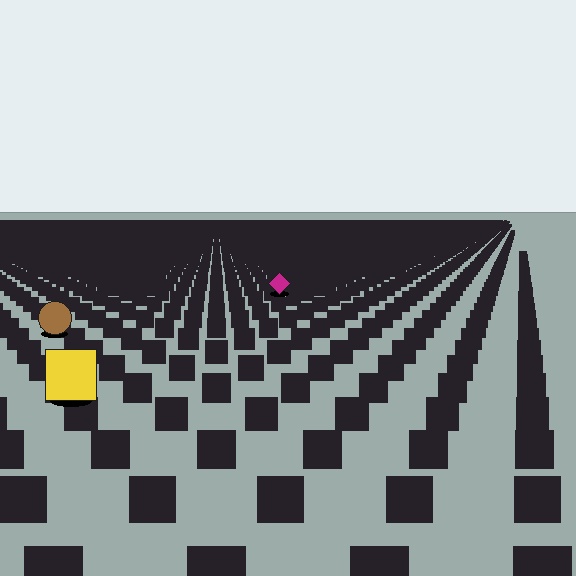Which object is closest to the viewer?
The yellow square is closest. The texture marks near it are larger and more spread out.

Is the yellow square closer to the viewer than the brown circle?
Yes. The yellow square is closer — you can tell from the texture gradient: the ground texture is coarser near it.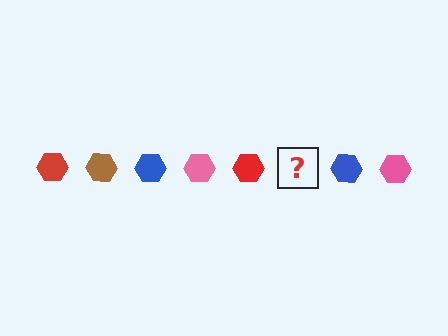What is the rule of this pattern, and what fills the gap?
The rule is that the pattern cycles through red, brown, blue, pink hexagons. The gap should be filled with a brown hexagon.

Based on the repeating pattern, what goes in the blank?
The blank should be a brown hexagon.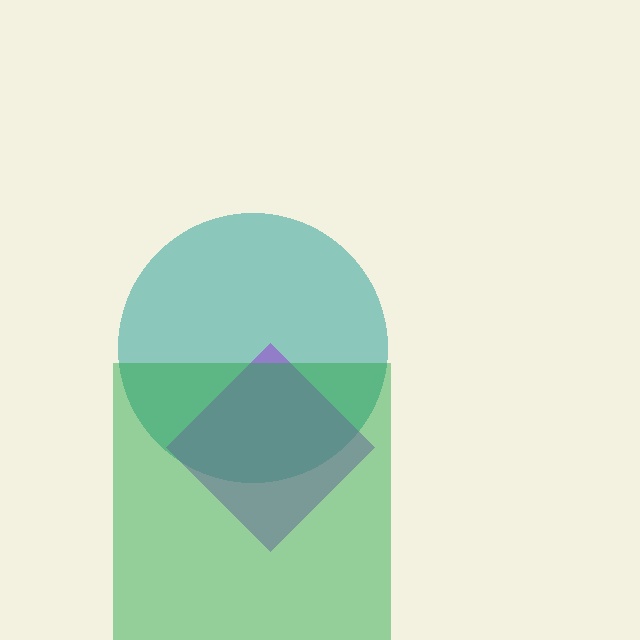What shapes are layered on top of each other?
The layered shapes are: a teal circle, a purple diamond, a green square.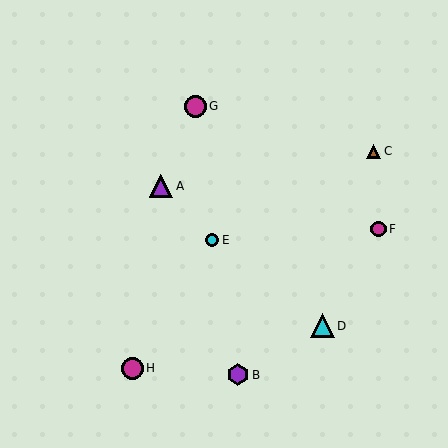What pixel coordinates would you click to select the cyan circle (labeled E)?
Click at (212, 240) to select the cyan circle E.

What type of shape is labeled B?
Shape B is a purple hexagon.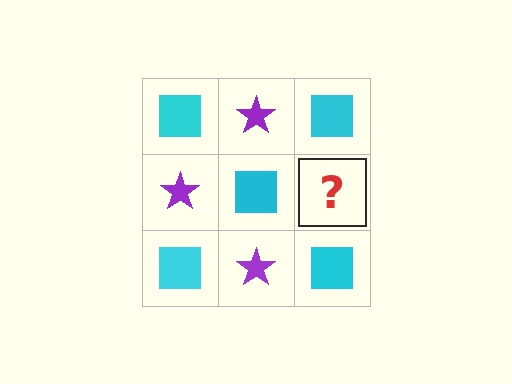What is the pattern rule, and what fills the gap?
The rule is that it alternates cyan square and purple star in a checkerboard pattern. The gap should be filled with a purple star.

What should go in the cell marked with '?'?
The missing cell should contain a purple star.